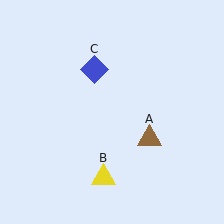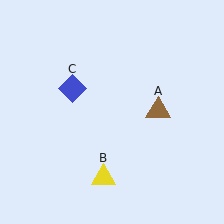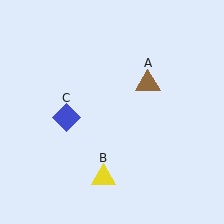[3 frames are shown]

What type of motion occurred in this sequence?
The brown triangle (object A), blue diamond (object C) rotated counterclockwise around the center of the scene.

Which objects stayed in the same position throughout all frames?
Yellow triangle (object B) remained stationary.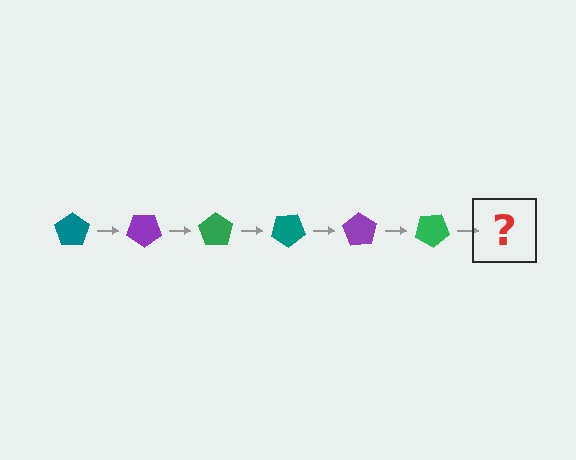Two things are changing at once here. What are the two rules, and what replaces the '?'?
The two rules are that it rotates 35 degrees each step and the color cycles through teal, purple, and green. The '?' should be a teal pentagon, rotated 210 degrees from the start.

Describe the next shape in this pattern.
It should be a teal pentagon, rotated 210 degrees from the start.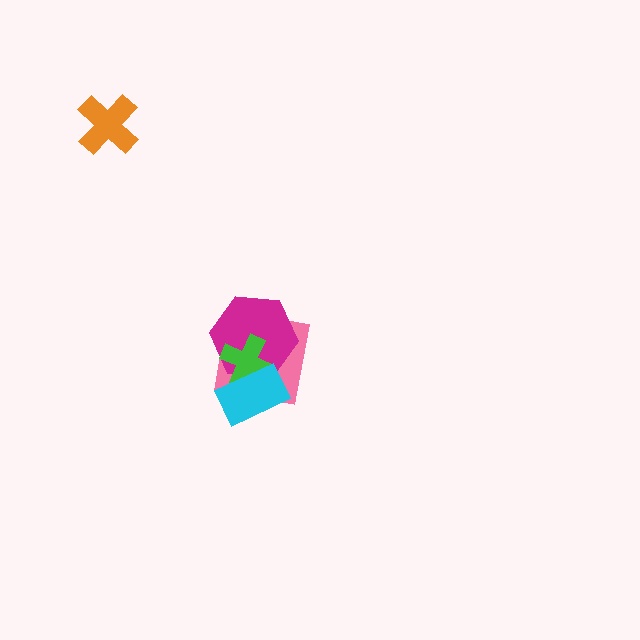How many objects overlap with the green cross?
3 objects overlap with the green cross.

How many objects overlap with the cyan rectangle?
3 objects overlap with the cyan rectangle.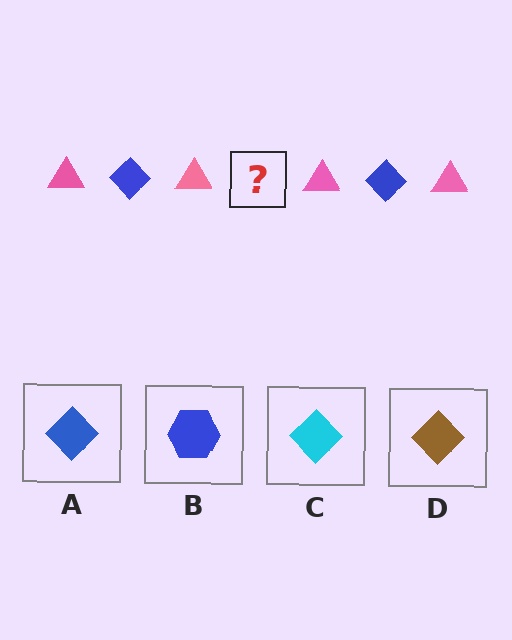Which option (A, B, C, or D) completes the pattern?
A.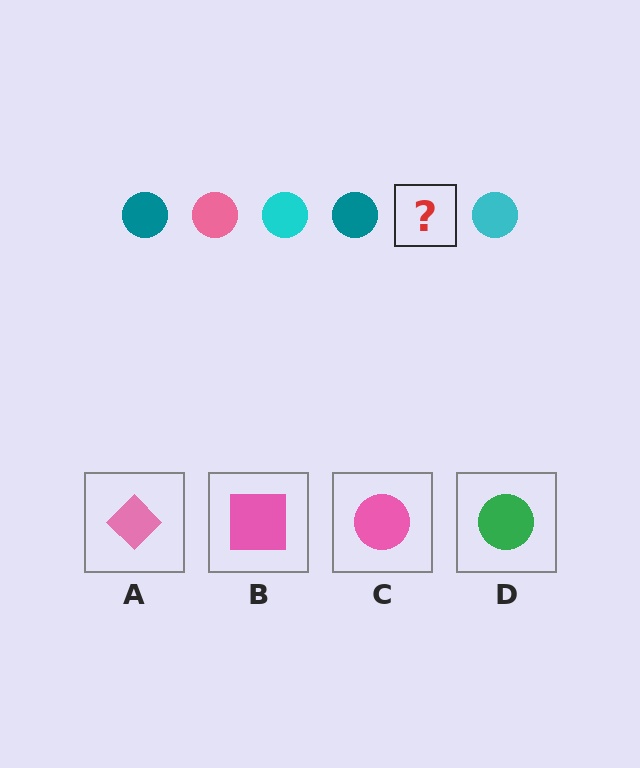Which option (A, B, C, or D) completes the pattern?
C.